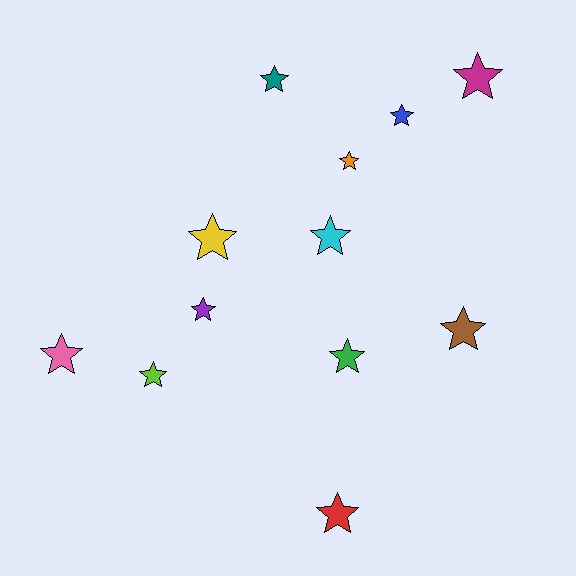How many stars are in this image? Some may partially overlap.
There are 12 stars.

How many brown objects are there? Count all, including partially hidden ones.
There is 1 brown object.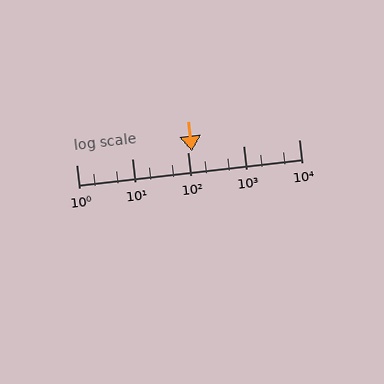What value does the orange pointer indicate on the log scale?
The pointer indicates approximately 120.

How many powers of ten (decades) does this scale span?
The scale spans 4 decades, from 1 to 10000.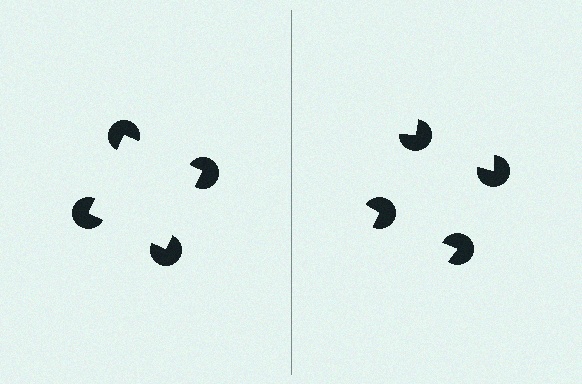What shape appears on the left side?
An illusory square.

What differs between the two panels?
The pac-man discs are positioned identically on both sides; only the wedge orientations differ. On the left they align to a square; on the right they are misaligned.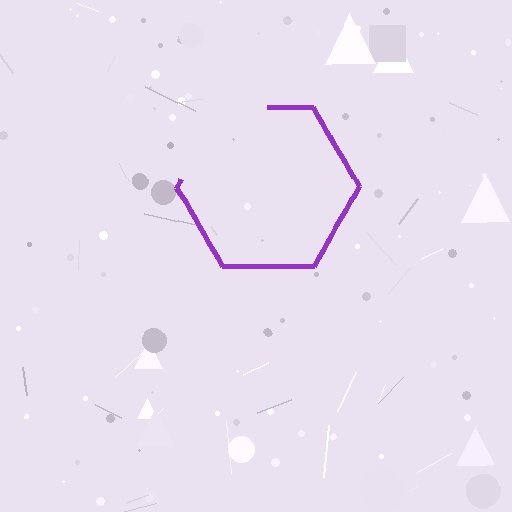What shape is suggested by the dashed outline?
The dashed outline suggests a hexagon.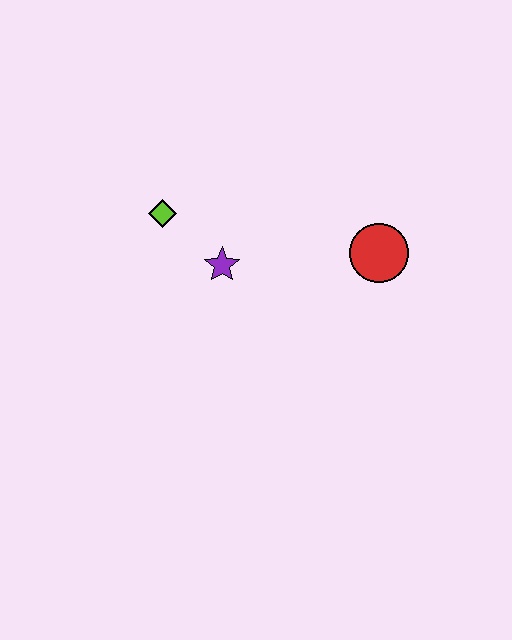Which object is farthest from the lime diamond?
The red circle is farthest from the lime diamond.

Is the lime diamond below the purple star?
No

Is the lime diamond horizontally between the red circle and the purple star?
No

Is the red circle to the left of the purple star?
No